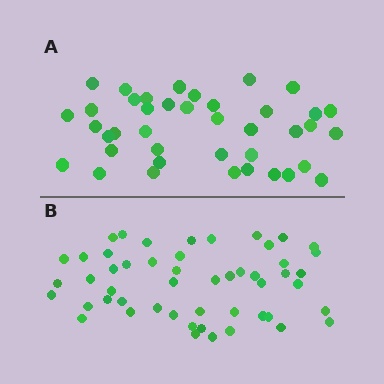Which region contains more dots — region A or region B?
Region B (the bottom region) has more dots.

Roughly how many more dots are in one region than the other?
Region B has roughly 12 or so more dots than region A.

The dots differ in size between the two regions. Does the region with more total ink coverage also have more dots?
No. Region A has more total ink coverage because its dots are larger, but region B actually contains more individual dots. Total area can be misleading — the number of items is what matters here.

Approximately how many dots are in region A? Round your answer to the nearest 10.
About 40 dots.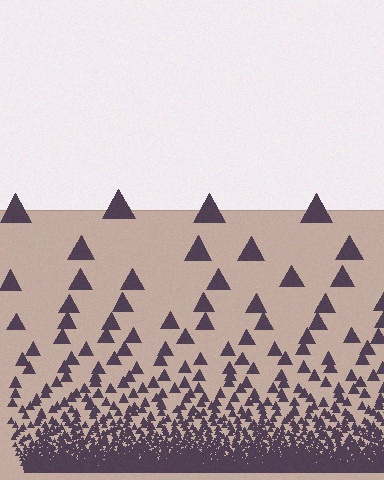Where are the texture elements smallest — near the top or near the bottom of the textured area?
Near the bottom.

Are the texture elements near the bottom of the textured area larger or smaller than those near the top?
Smaller. The gradient is inverted — elements near the bottom are smaller and denser.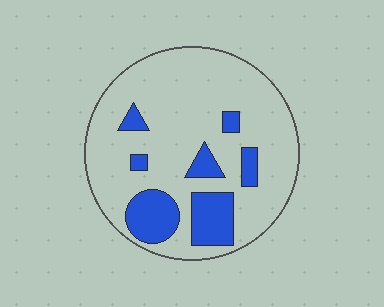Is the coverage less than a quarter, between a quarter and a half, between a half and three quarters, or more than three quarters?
Less than a quarter.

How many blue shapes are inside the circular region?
7.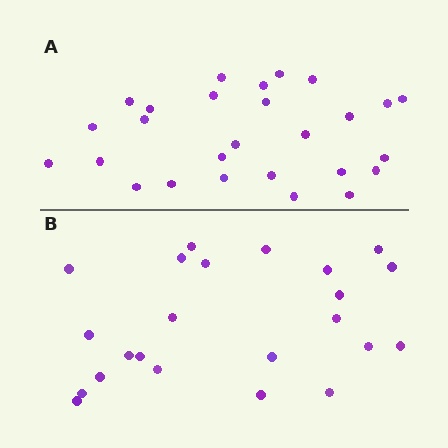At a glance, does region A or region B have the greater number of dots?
Region A (the top region) has more dots.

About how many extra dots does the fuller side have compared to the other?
Region A has about 4 more dots than region B.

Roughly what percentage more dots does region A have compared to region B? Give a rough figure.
About 15% more.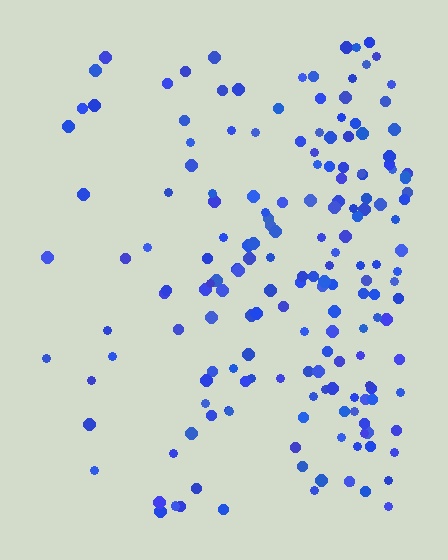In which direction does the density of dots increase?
From left to right, with the right side densest.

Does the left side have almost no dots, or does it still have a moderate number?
Still a moderate number, just noticeably fewer than the right.